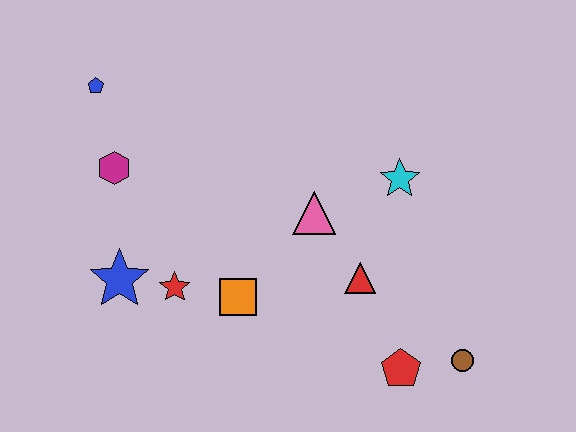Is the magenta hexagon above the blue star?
Yes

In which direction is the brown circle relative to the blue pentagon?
The brown circle is to the right of the blue pentagon.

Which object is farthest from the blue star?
The brown circle is farthest from the blue star.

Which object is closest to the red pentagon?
The brown circle is closest to the red pentagon.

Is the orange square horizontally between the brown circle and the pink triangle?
No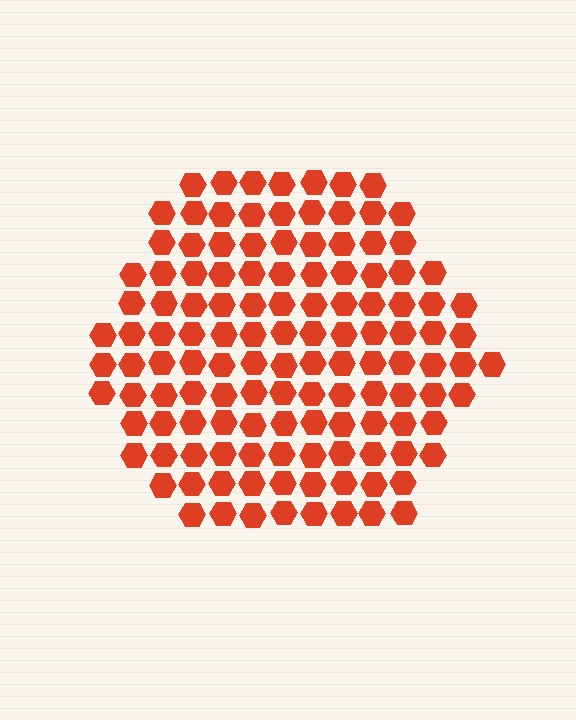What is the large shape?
The large shape is a hexagon.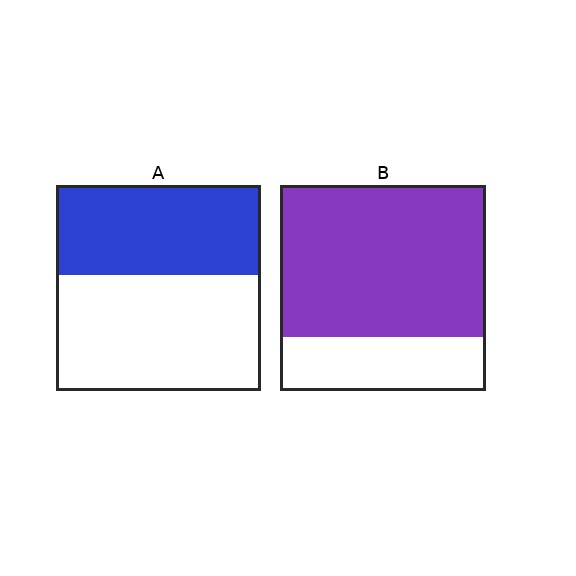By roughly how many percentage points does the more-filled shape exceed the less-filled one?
By roughly 30 percentage points (B over A).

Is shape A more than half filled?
No.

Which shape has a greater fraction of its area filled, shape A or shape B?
Shape B.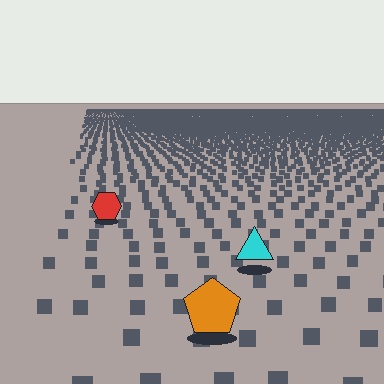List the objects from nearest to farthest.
From nearest to farthest: the orange pentagon, the cyan triangle, the red hexagon.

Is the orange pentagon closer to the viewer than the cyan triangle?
Yes. The orange pentagon is closer — you can tell from the texture gradient: the ground texture is coarser near it.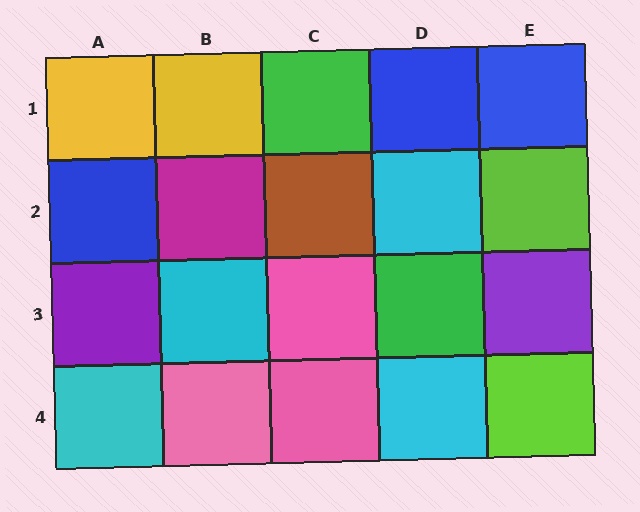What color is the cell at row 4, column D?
Cyan.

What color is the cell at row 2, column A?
Blue.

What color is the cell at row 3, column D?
Green.